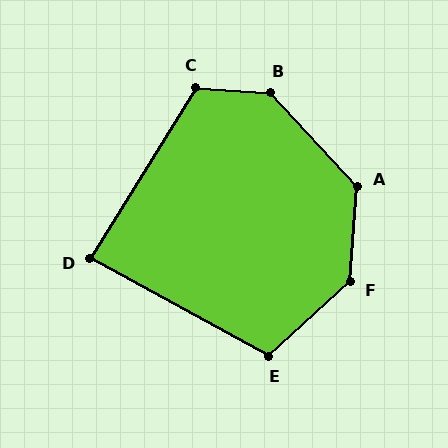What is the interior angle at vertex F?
Approximately 136 degrees (obtuse).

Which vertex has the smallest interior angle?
D, at approximately 87 degrees.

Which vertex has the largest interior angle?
B, at approximately 137 degrees.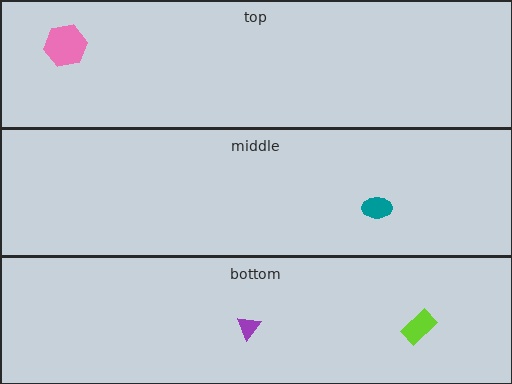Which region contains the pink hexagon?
The top region.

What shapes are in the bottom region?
The lime rectangle, the purple triangle.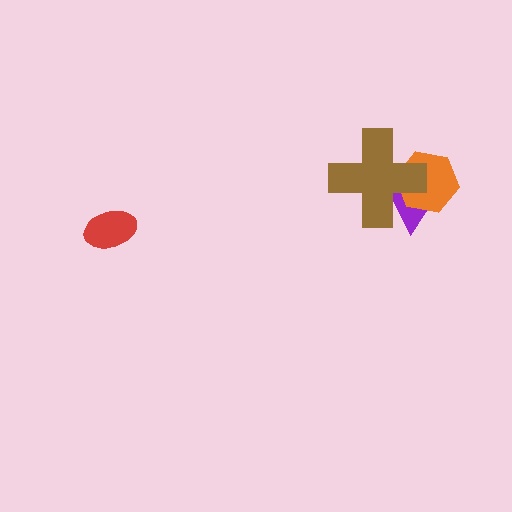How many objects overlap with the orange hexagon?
2 objects overlap with the orange hexagon.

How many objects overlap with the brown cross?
2 objects overlap with the brown cross.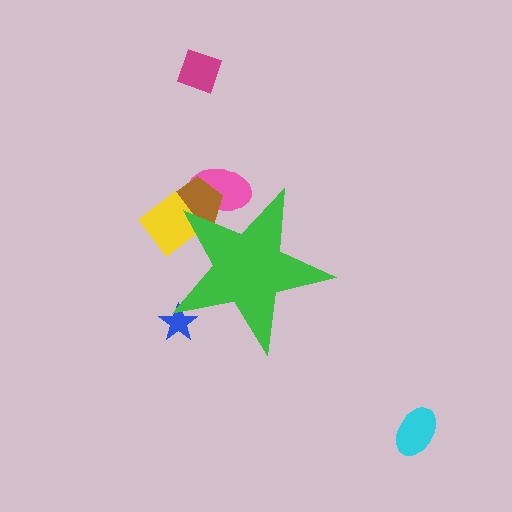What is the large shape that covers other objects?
A green star.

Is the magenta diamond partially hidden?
No, the magenta diamond is fully visible.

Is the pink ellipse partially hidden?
Yes, the pink ellipse is partially hidden behind the green star.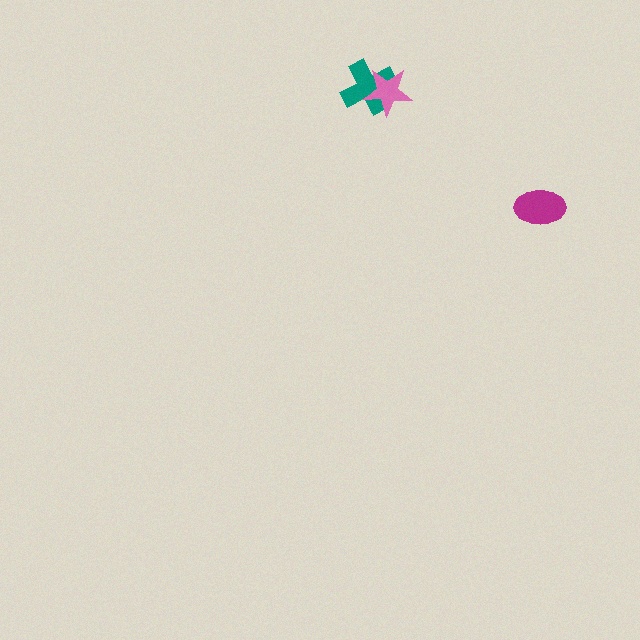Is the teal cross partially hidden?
Yes, it is partially covered by another shape.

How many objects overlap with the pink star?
1 object overlaps with the pink star.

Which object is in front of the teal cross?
The pink star is in front of the teal cross.